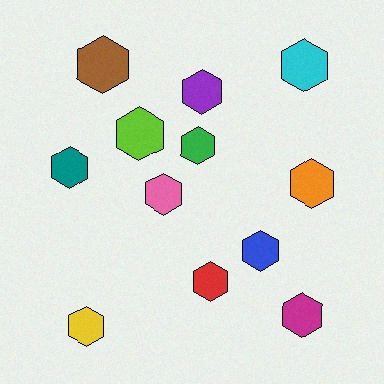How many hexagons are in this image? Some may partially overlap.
There are 12 hexagons.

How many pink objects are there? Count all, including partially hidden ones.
There is 1 pink object.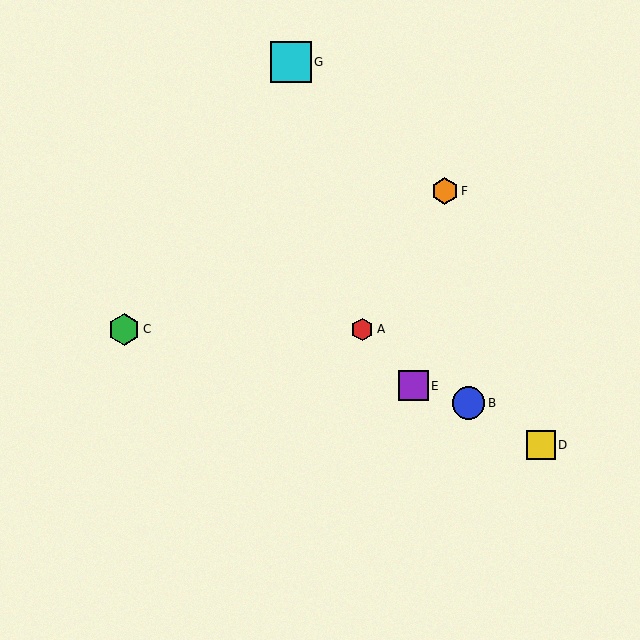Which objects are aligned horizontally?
Objects A, C are aligned horizontally.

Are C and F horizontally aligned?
No, C is at y≈329 and F is at y≈191.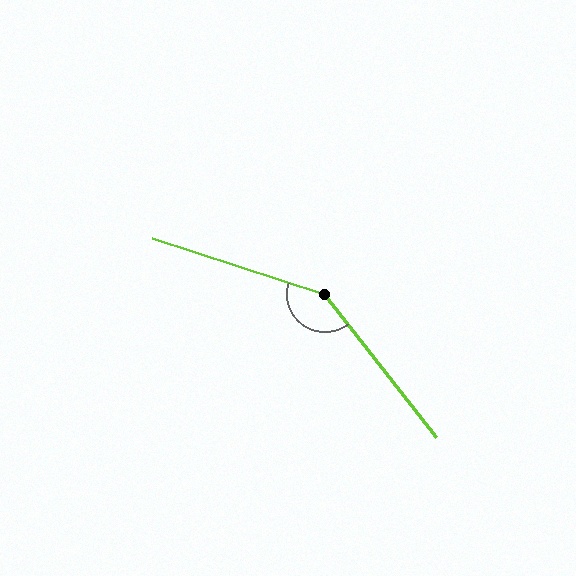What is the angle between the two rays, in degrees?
Approximately 146 degrees.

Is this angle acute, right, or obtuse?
It is obtuse.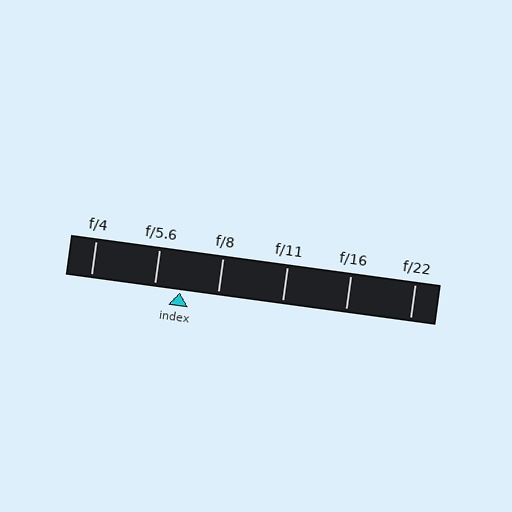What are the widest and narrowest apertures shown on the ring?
The widest aperture shown is f/4 and the narrowest is f/22.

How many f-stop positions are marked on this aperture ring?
There are 6 f-stop positions marked.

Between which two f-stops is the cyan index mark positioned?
The index mark is between f/5.6 and f/8.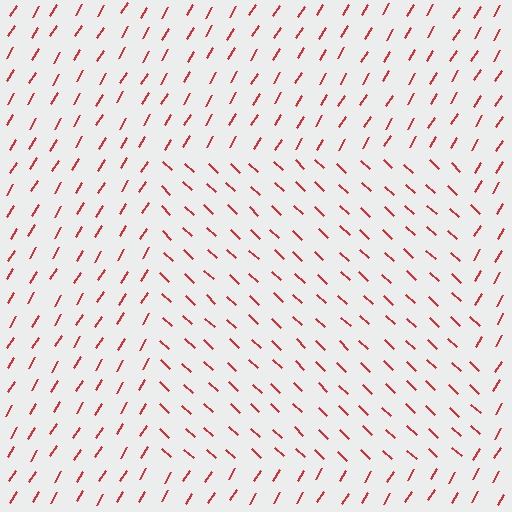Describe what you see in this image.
The image is filled with small red line segments. A rectangle region in the image has lines oriented differently from the surrounding lines, creating a visible texture boundary.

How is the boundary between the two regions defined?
The boundary is defined purely by a change in line orientation (approximately 78 degrees difference). All lines are the same color and thickness.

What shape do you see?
I see a rectangle.